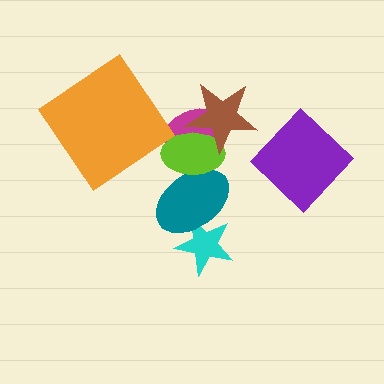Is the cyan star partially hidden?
Yes, it is partially covered by another shape.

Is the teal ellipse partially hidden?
Yes, it is partially covered by another shape.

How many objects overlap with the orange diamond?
0 objects overlap with the orange diamond.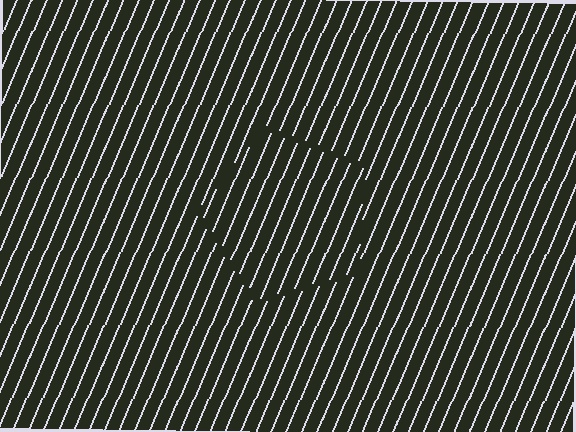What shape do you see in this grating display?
An illusory pentagon. The interior of the shape contains the same grating, shifted by half a period — the contour is defined by the phase discontinuity where line-ends from the inner and outer gratings abut.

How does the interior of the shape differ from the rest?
The interior of the shape contains the same grating, shifted by half a period — the contour is defined by the phase discontinuity where line-ends from the inner and outer gratings abut.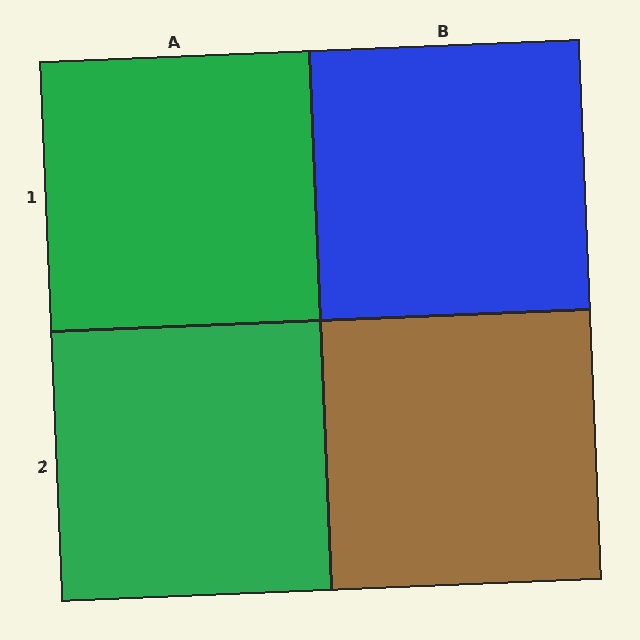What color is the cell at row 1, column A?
Green.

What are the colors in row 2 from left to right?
Green, brown.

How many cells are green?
2 cells are green.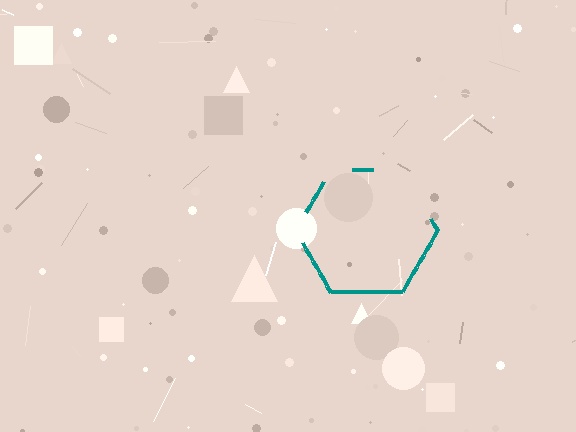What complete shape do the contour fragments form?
The contour fragments form a hexagon.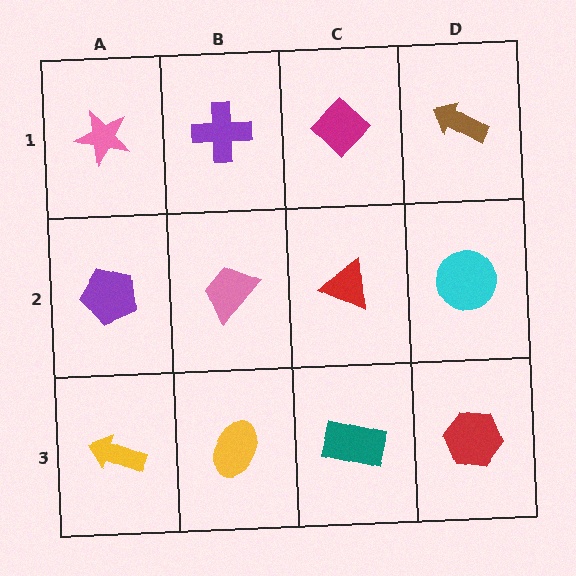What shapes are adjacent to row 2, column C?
A magenta diamond (row 1, column C), a teal rectangle (row 3, column C), a pink trapezoid (row 2, column B), a cyan circle (row 2, column D).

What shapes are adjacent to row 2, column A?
A pink star (row 1, column A), a yellow arrow (row 3, column A), a pink trapezoid (row 2, column B).